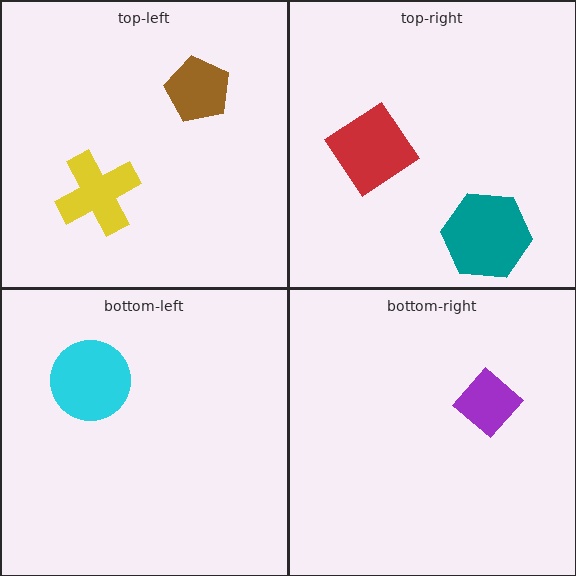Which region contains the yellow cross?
The top-left region.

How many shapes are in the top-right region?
2.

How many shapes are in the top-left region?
2.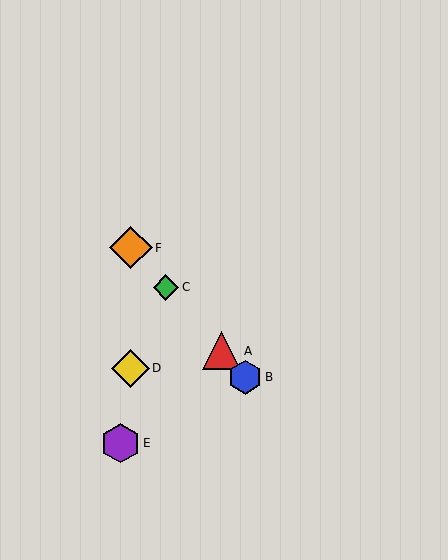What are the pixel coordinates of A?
Object A is at (222, 351).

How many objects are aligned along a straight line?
4 objects (A, B, C, F) are aligned along a straight line.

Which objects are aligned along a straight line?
Objects A, B, C, F are aligned along a straight line.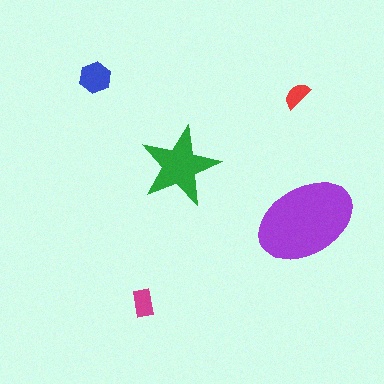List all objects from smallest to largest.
The red semicircle, the magenta rectangle, the blue hexagon, the green star, the purple ellipse.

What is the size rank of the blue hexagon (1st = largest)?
3rd.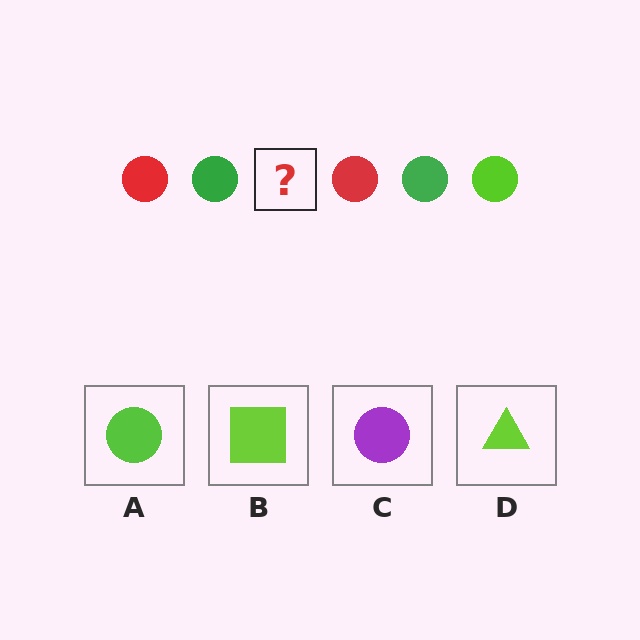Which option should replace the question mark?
Option A.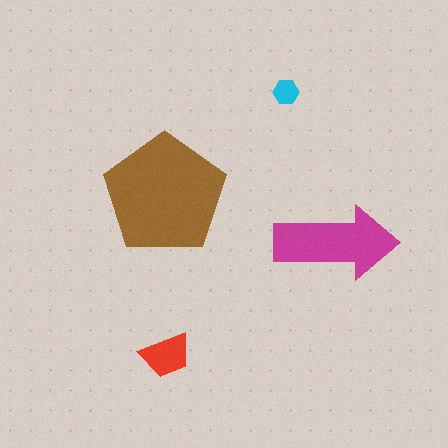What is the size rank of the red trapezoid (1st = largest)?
3rd.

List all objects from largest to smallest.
The brown pentagon, the magenta arrow, the red trapezoid, the cyan hexagon.